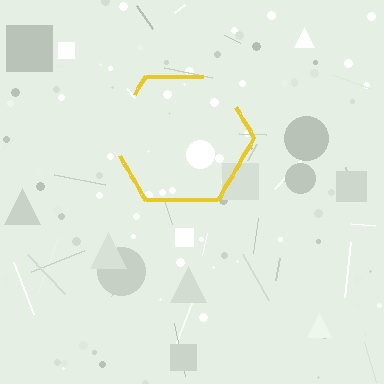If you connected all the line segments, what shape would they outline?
They would outline a hexagon.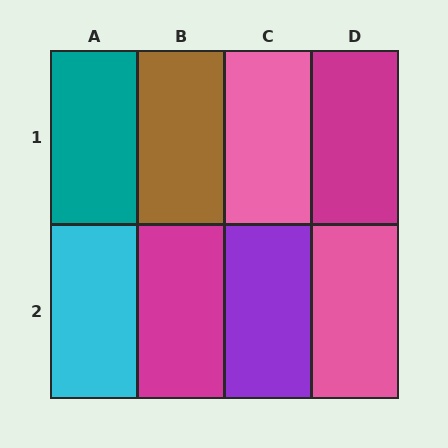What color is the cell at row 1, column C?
Pink.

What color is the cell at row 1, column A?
Teal.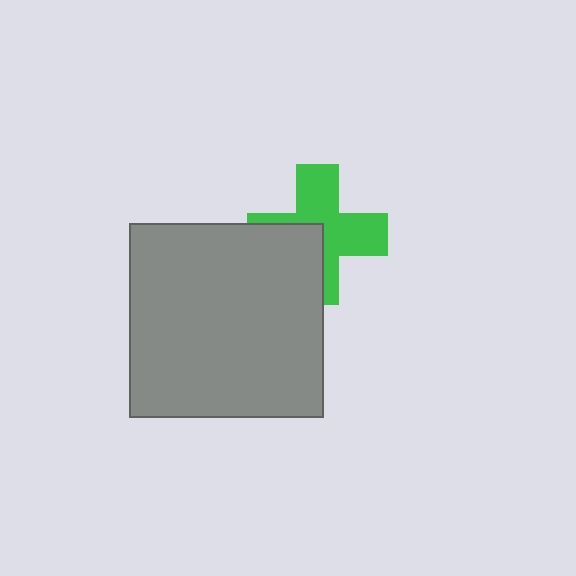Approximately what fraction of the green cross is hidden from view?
Roughly 37% of the green cross is hidden behind the gray square.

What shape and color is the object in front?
The object in front is a gray square.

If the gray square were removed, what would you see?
You would see the complete green cross.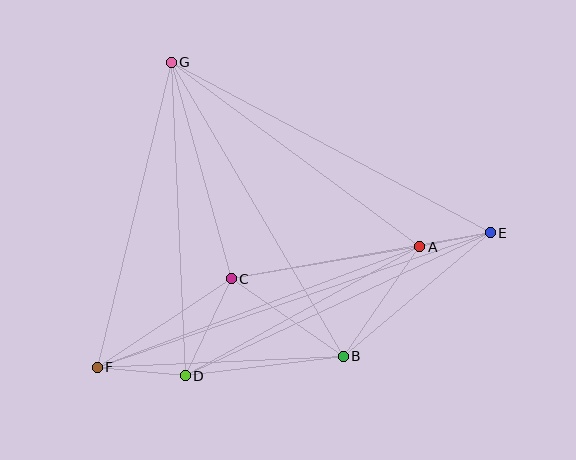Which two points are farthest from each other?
Points E and F are farthest from each other.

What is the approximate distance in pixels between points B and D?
The distance between B and D is approximately 159 pixels.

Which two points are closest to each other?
Points A and E are closest to each other.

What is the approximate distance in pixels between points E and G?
The distance between E and G is approximately 362 pixels.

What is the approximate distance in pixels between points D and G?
The distance between D and G is approximately 314 pixels.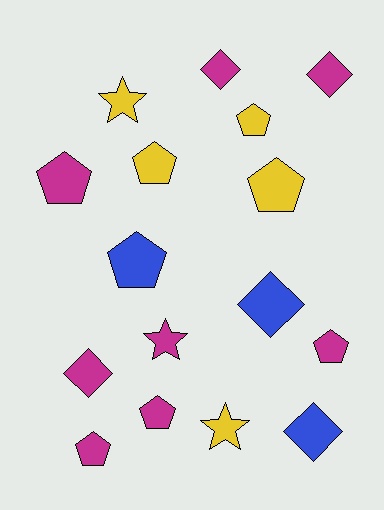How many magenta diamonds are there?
There are 3 magenta diamonds.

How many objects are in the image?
There are 16 objects.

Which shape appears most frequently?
Pentagon, with 8 objects.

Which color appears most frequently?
Magenta, with 8 objects.